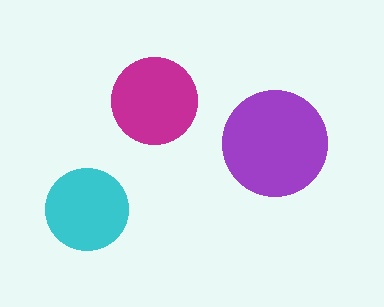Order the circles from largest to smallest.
the purple one, the magenta one, the cyan one.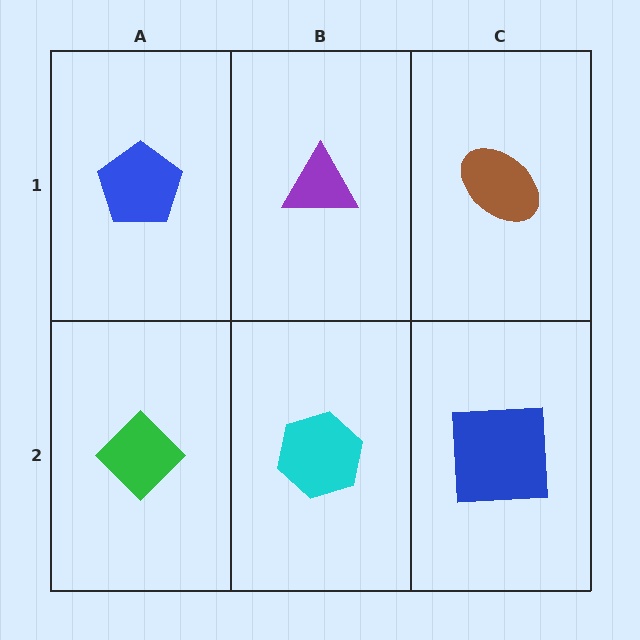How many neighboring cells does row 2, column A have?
2.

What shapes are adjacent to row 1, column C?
A blue square (row 2, column C), a purple triangle (row 1, column B).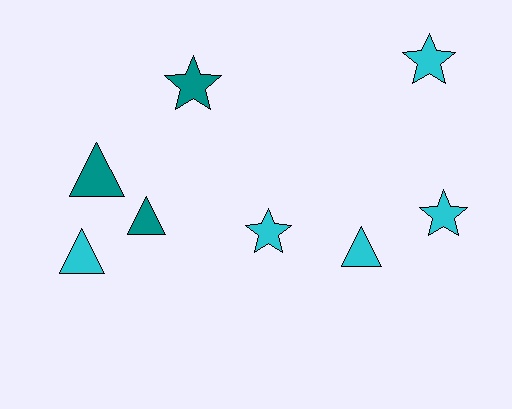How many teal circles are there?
There are no teal circles.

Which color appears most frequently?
Cyan, with 5 objects.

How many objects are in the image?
There are 8 objects.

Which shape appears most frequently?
Triangle, with 4 objects.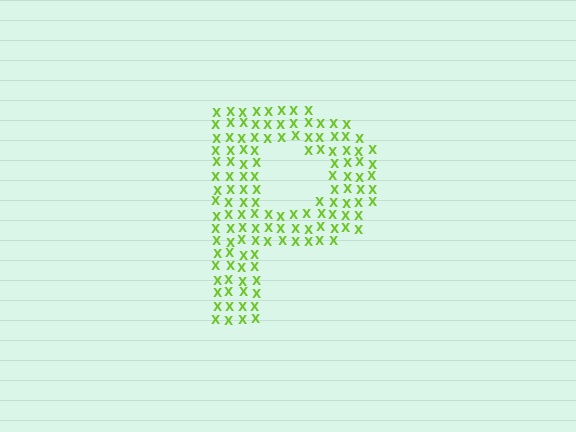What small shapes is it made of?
It is made of small letter X's.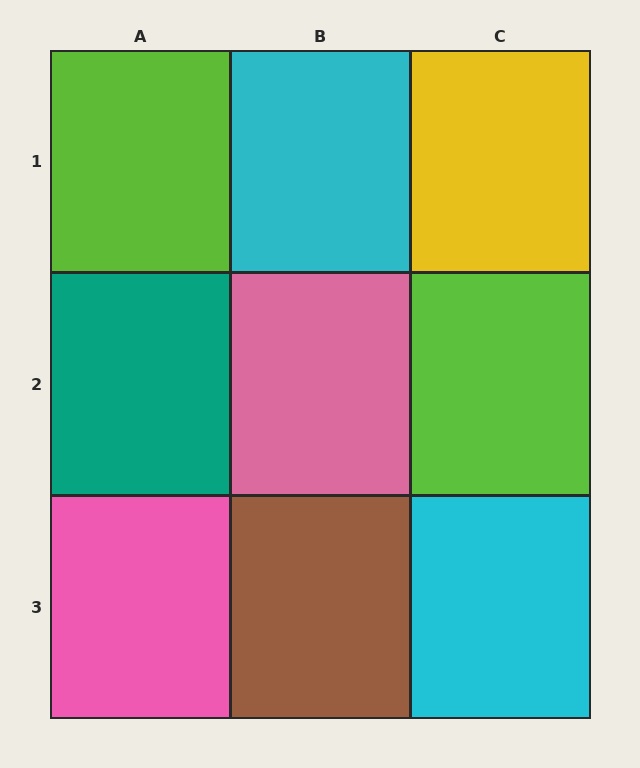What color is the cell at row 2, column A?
Teal.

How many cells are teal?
1 cell is teal.